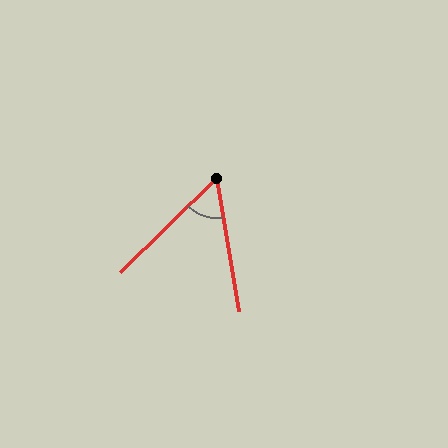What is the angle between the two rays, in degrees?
Approximately 55 degrees.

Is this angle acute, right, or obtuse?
It is acute.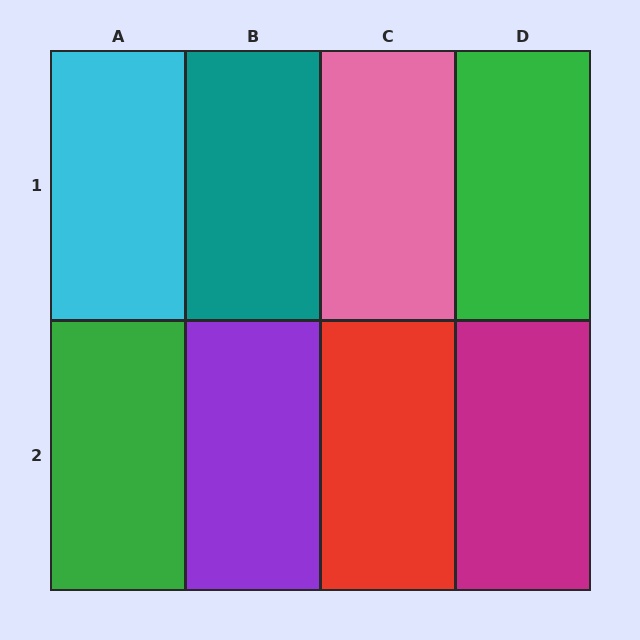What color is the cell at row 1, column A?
Cyan.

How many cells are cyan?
1 cell is cyan.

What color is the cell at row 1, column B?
Teal.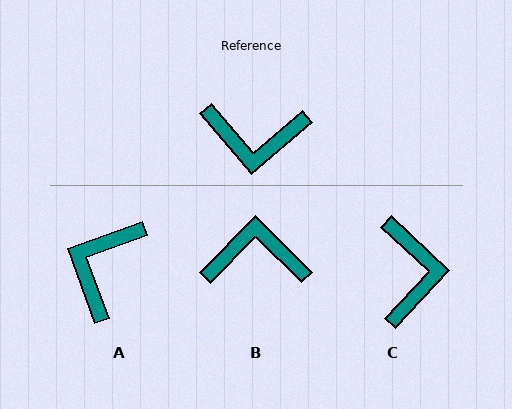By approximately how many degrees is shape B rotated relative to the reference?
Approximately 175 degrees clockwise.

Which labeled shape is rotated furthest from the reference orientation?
B, about 175 degrees away.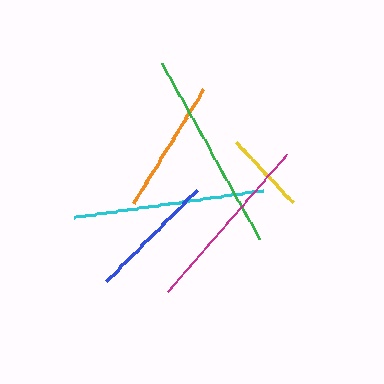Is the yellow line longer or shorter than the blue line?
The blue line is longer than the yellow line.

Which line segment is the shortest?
The yellow line is the shortest at approximately 83 pixels.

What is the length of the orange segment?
The orange segment is approximately 133 pixels long.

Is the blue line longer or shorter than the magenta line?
The magenta line is longer than the blue line.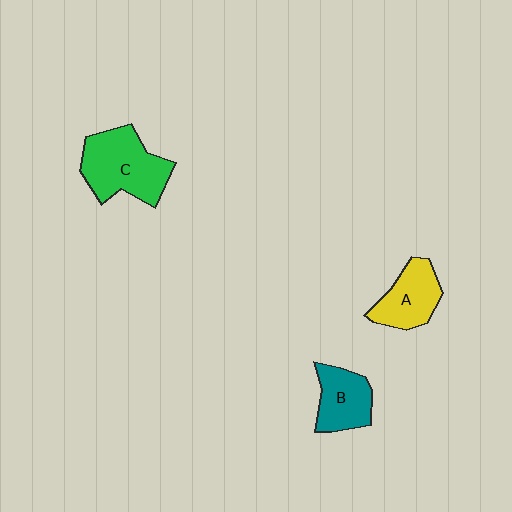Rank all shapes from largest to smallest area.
From largest to smallest: C (green), A (yellow), B (teal).